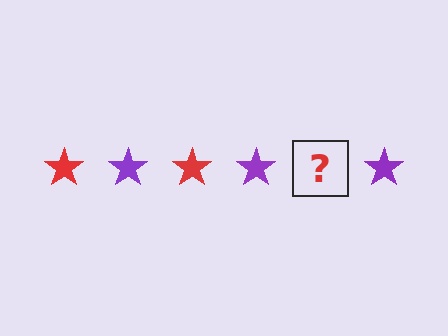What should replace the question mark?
The question mark should be replaced with a red star.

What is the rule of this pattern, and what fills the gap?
The rule is that the pattern cycles through red, purple stars. The gap should be filled with a red star.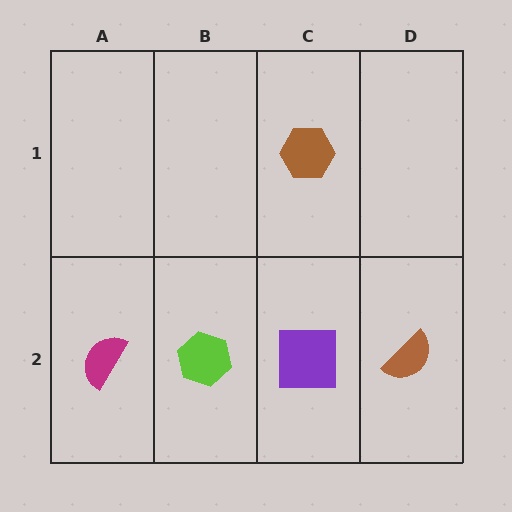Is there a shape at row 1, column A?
No, that cell is empty.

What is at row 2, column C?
A purple square.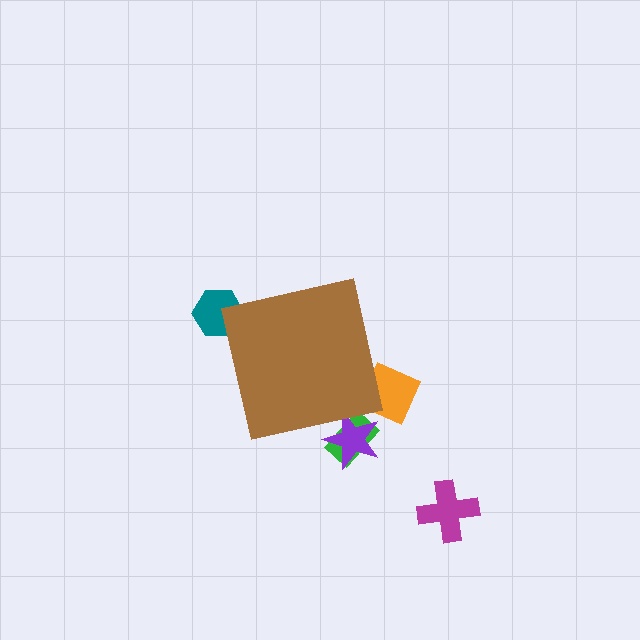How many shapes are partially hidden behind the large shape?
4 shapes are partially hidden.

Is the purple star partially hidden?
Yes, the purple star is partially hidden behind the brown square.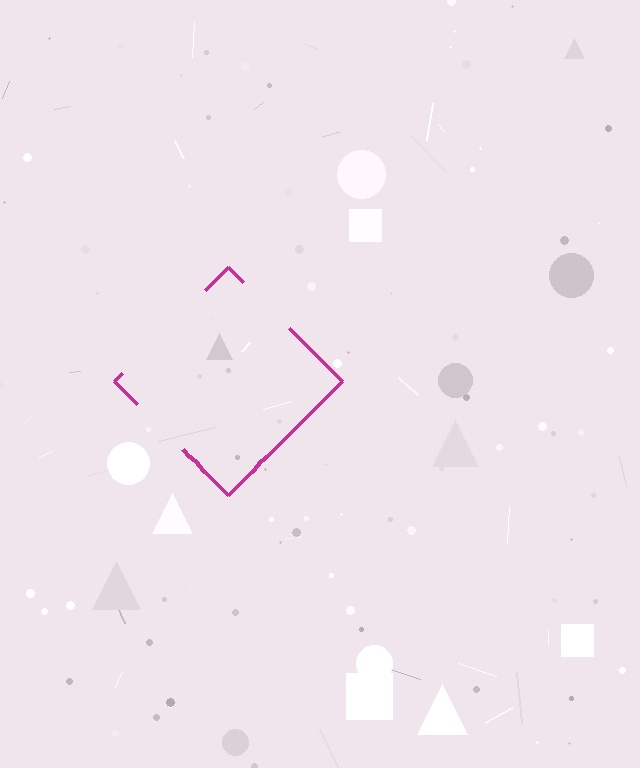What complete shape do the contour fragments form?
The contour fragments form a diamond.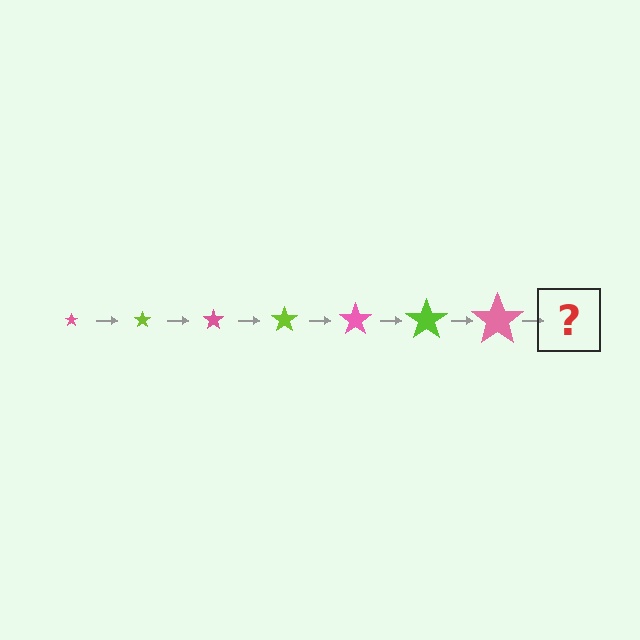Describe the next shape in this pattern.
It should be a lime star, larger than the previous one.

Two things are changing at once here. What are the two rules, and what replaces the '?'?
The two rules are that the star grows larger each step and the color cycles through pink and lime. The '?' should be a lime star, larger than the previous one.